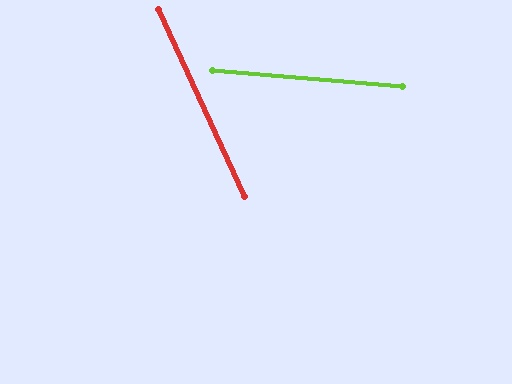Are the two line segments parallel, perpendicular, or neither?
Neither parallel nor perpendicular — they differ by about 61°.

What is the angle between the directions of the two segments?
Approximately 61 degrees.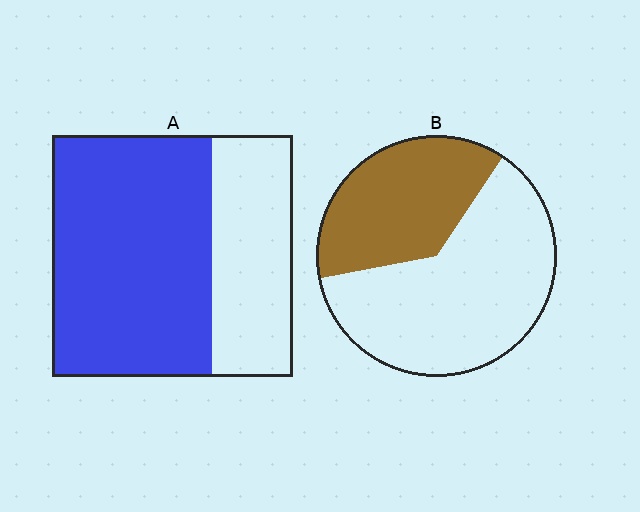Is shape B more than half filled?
No.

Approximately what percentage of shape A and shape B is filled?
A is approximately 65% and B is approximately 35%.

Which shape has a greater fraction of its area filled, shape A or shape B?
Shape A.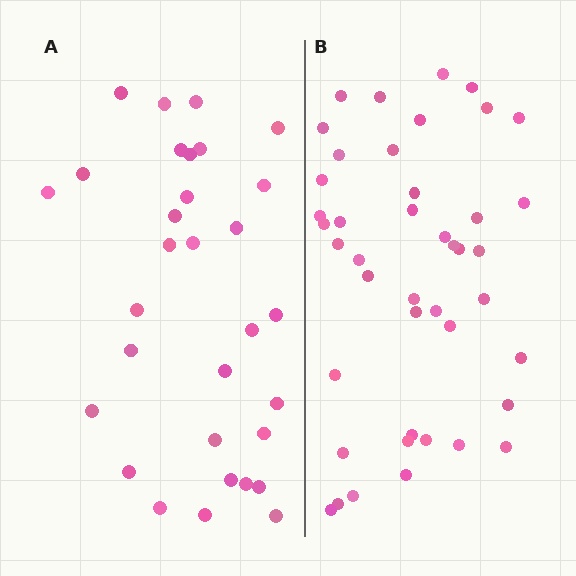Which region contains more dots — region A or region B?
Region B (the right region) has more dots.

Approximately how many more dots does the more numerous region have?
Region B has roughly 12 or so more dots than region A.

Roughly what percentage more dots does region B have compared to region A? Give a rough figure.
About 40% more.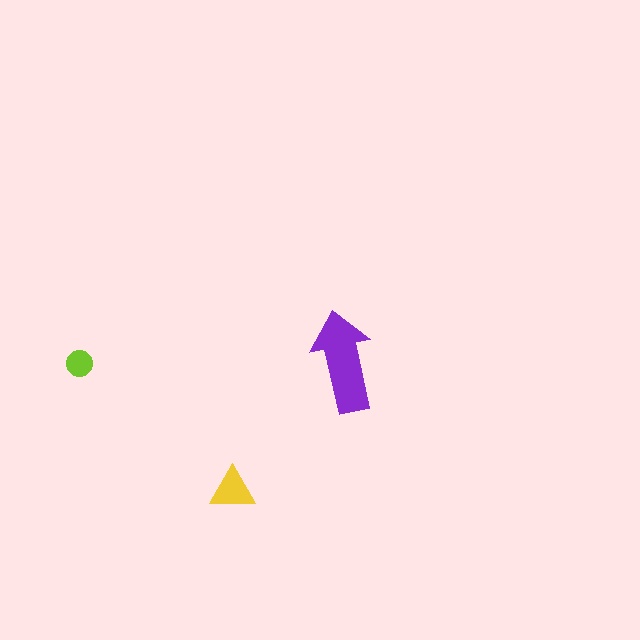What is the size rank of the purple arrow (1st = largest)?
1st.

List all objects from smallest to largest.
The lime circle, the yellow triangle, the purple arrow.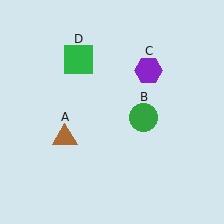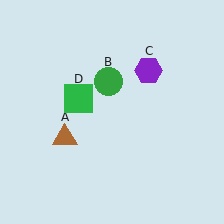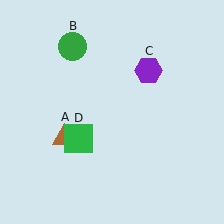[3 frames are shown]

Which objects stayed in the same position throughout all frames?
Brown triangle (object A) and purple hexagon (object C) remained stationary.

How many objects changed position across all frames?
2 objects changed position: green circle (object B), green square (object D).